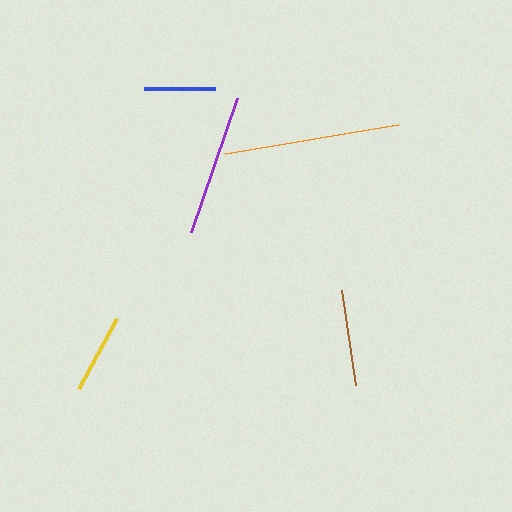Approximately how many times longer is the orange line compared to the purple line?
The orange line is approximately 1.2 times the length of the purple line.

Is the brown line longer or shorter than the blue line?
The brown line is longer than the blue line.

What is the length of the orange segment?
The orange segment is approximately 175 pixels long.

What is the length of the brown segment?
The brown segment is approximately 97 pixels long.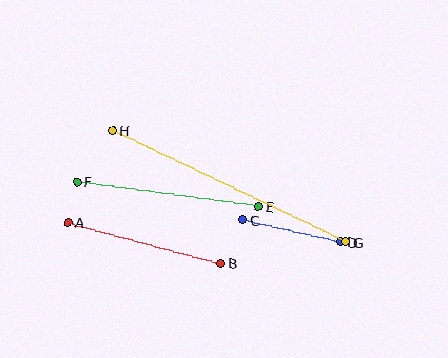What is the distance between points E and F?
The distance is approximately 183 pixels.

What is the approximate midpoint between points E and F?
The midpoint is at approximately (168, 194) pixels.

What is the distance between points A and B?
The distance is approximately 158 pixels.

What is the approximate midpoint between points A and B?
The midpoint is at approximately (144, 243) pixels.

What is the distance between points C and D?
The distance is approximately 100 pixels.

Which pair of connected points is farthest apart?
Points G and H are farthest apart.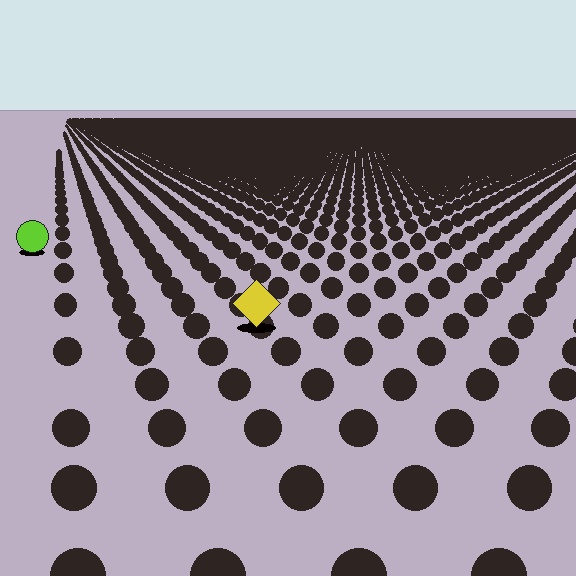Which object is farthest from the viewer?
The lime circle is farthest from the viewer. It appears smaller and the ground texture around it is denser.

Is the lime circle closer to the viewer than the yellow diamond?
No. The yellow diamond is closer — you can tell from the texture gradient: the ground texture is coarser near it.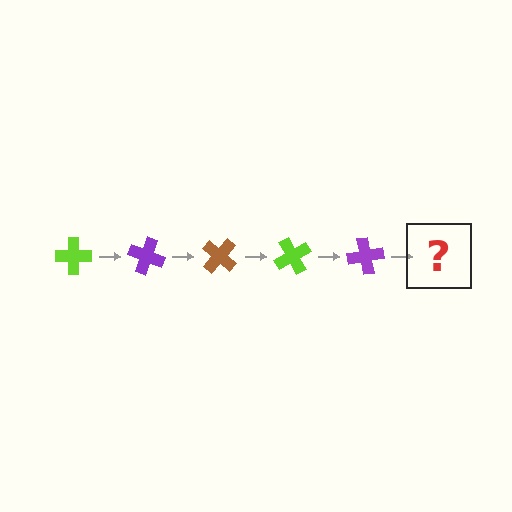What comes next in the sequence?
The next element should be a brown cross, rotated 100 degrees from the start.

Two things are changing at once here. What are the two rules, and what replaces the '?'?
The two rules are that it rotates 20 degrees each step and the color cycles through lime, purple, and brown. The '?' should be a brown cross, rotated 100 degrees from the start.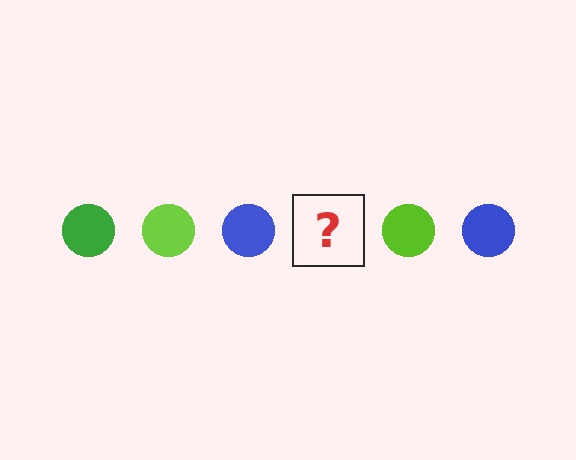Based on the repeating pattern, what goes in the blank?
The blank should be a green circle.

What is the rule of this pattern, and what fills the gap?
The rule is that the pattern cycles through green, lime, blue circles. The gap should be filled with a green circle.